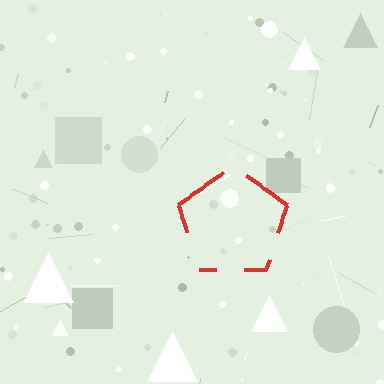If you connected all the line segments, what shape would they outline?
They would outline a pentagon.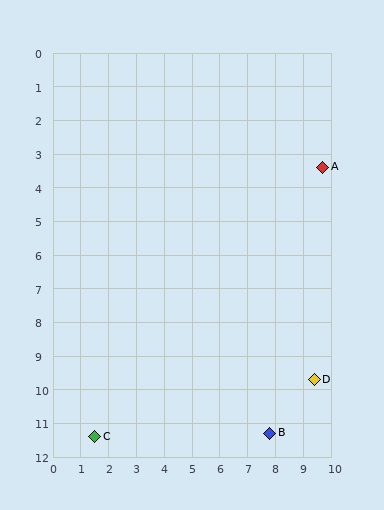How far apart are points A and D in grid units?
Points A and D are about 6.3 grid units apart.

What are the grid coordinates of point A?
Point A is at approximately (9.7, 3.4).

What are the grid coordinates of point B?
Point B is at approximately (7.8, 11.3).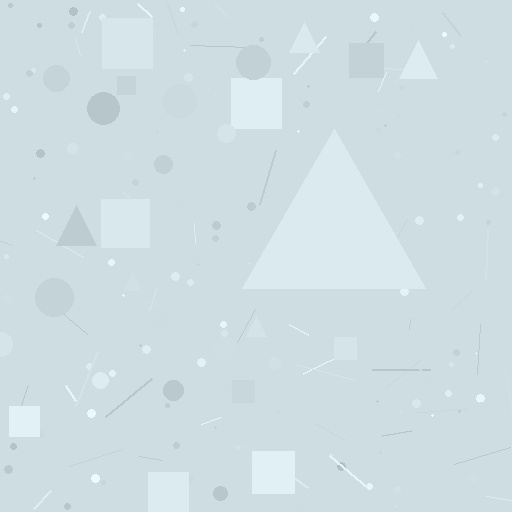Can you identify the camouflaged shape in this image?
The camouflaged shape is a triangle.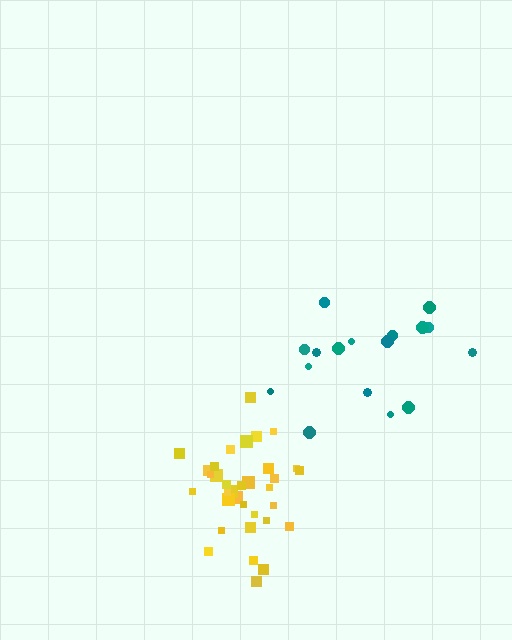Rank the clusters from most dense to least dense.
yellow, teal.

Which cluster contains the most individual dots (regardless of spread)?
Yellow (34).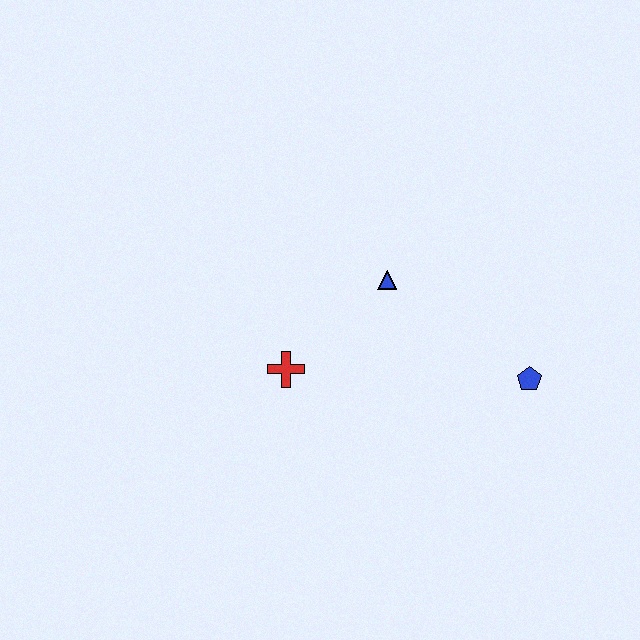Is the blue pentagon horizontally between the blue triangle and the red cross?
No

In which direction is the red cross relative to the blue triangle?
The red cross is to the left of the blue triangle.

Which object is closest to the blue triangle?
The red cross is closest to the blue triangle.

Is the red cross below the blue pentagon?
No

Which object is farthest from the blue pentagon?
The red cross is farthest from the blue pentagon.